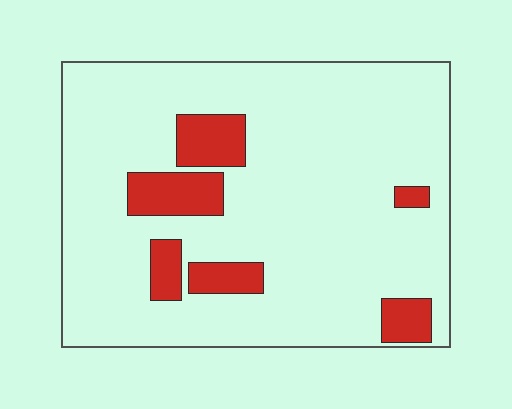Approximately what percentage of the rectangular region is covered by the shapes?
Approximately 15%.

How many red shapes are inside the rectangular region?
6.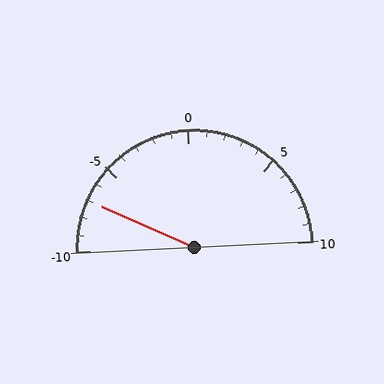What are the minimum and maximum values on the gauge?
The gauge ranges from -10 to 10.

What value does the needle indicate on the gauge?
The needle indicates approximately -7.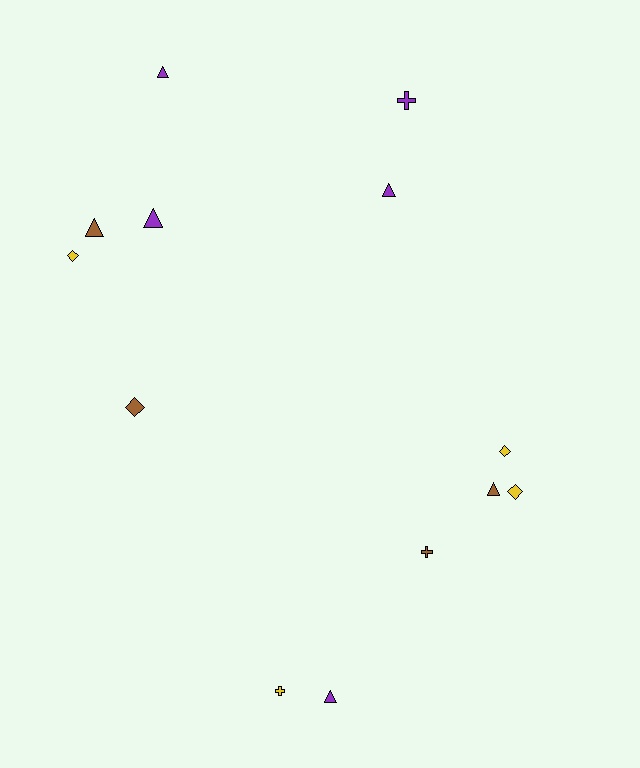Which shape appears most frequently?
Triangle, with 6 objects.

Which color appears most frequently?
Purple, with 5 objects.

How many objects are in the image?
There are 13 objects.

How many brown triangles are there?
There are 2 brown triangles.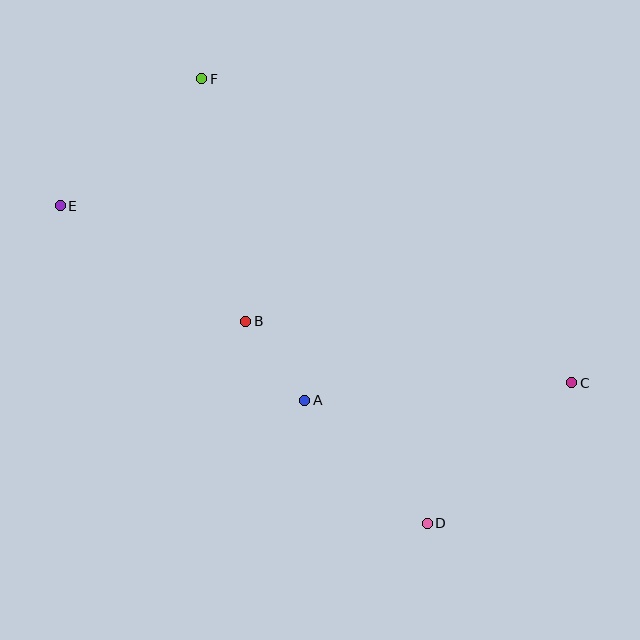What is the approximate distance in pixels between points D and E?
The distance between D and E is approximately 485 pixels.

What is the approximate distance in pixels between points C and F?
The distance between C and F is approximately 479 pixels.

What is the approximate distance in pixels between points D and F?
The distance between D and F is approximately 498 pixels.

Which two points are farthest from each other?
Points C and E are farthest from each other.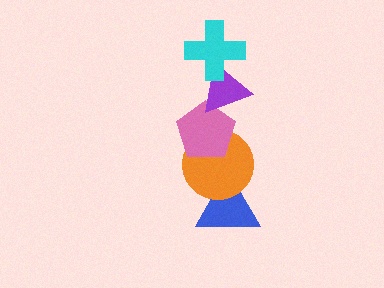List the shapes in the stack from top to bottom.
From top to bottom: the cyan cross, the purple triangle, the pink pentagon, the orange circle, the blue triangle.